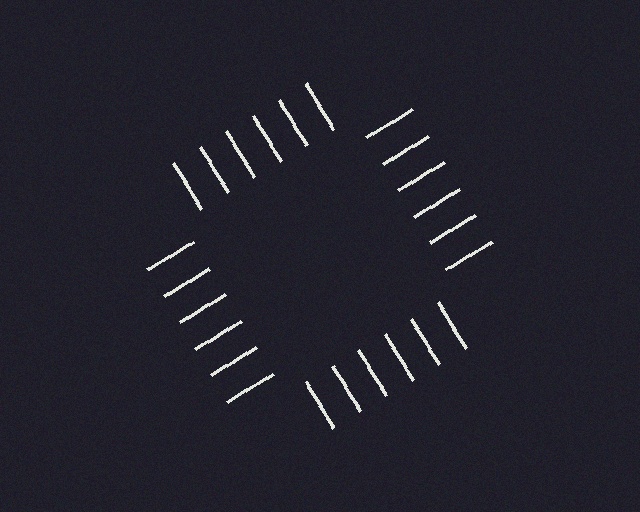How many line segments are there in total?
24 — 6 along each of the 4 edges.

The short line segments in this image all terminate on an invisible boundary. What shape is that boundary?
An illusory square — the line segments terminate on its edges but no continuous stroke is drawn.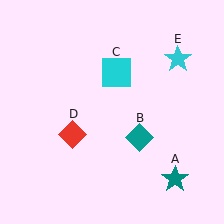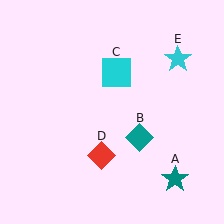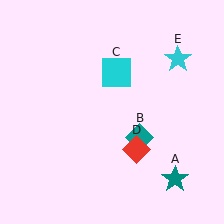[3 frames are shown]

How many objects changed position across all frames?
1 object changed position: red diamond (object D).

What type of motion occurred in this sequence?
The red diamond (object D) rotated counterclockwise around the center of the scene.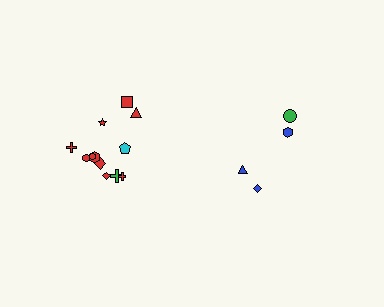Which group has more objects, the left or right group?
The left group.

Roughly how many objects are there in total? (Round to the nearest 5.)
Roughly 15 objects in total.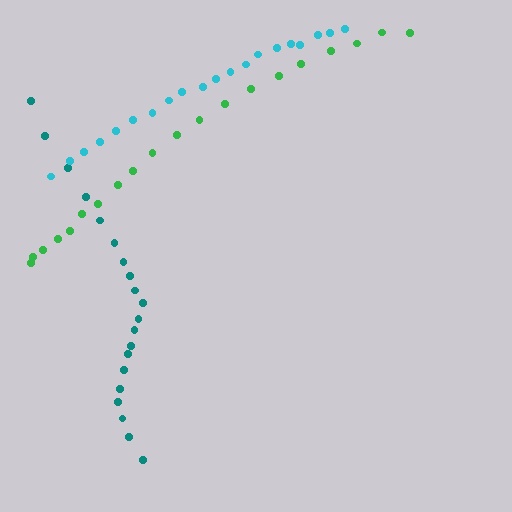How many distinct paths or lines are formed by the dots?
There are 3 distinct paths.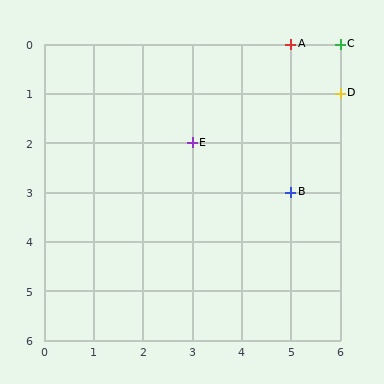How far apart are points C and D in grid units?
Points C and D are 1 row apart.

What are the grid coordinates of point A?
Point A is at grid coordinates (5, 0).